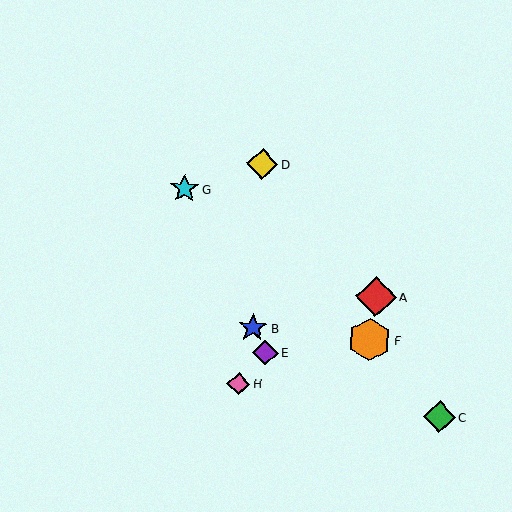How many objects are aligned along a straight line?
3 objects (B, E, G) are aligned along a straight line.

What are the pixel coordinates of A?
Object A is at (376, 297).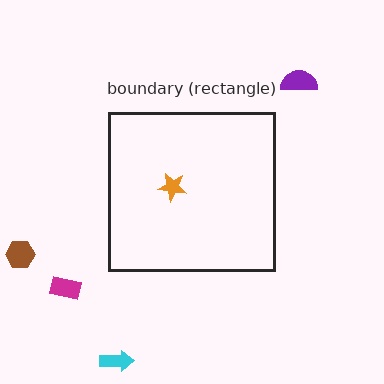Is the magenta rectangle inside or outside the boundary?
Outside.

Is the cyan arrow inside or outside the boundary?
Outside.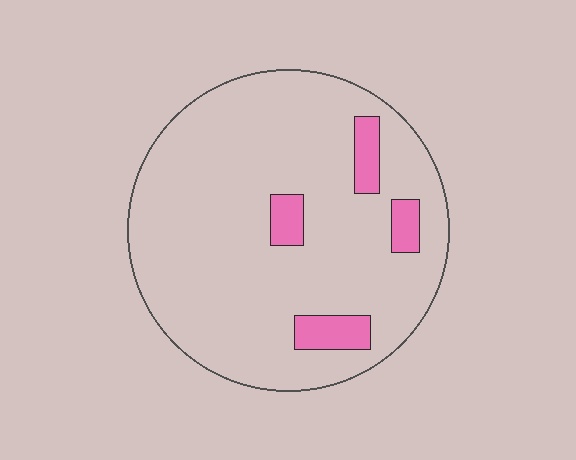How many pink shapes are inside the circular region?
4.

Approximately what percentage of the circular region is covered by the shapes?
Approximately 10%.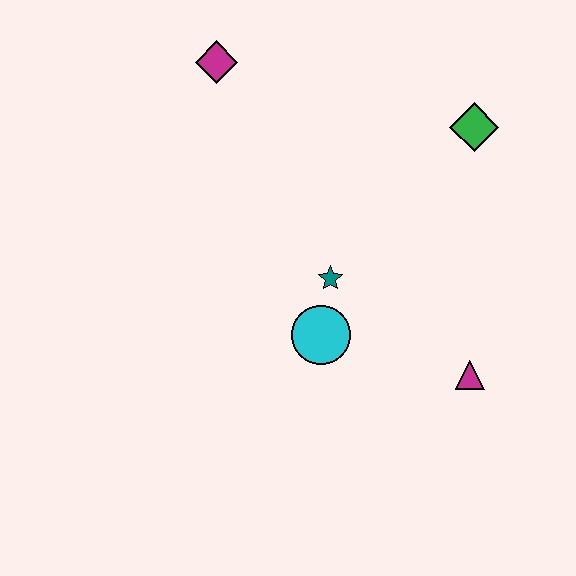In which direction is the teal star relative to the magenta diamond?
The teal star is below the magenta diamond.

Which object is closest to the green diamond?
The teal star is closest to the green diamond.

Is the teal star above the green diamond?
No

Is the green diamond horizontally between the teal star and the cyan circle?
No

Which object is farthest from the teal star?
The magenta diamond is farthest from the teal star.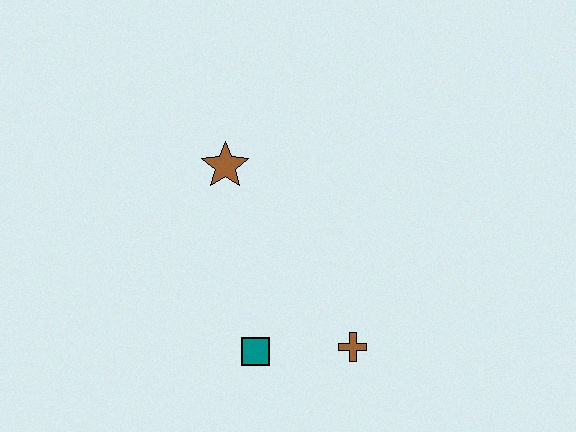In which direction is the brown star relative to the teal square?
The brown star is above the teal square.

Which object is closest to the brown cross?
The teal square is closest to the brown cross.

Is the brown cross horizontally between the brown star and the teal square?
No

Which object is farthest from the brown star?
The brown cross is farthest from the brown star.